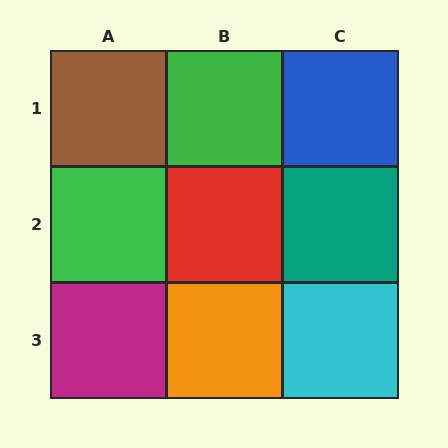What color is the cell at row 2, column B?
Red.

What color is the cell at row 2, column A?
Green.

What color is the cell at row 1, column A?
Brown.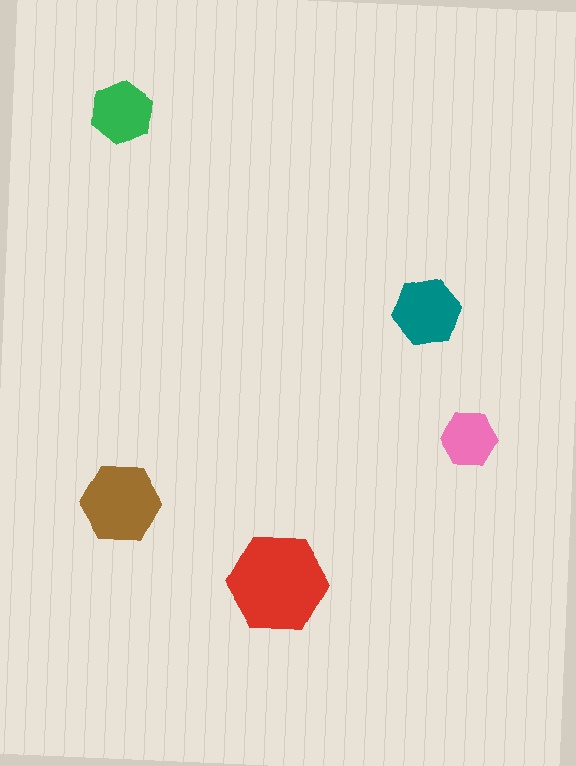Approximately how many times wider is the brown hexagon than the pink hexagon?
About 1.5 times wider.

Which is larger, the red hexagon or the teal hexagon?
The red one.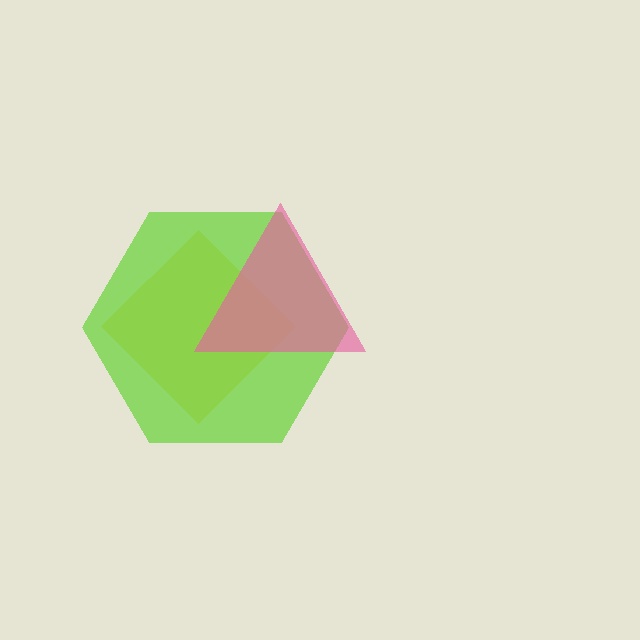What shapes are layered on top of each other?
The layered shapes are: a yellow diamond, a lime hexagon, a pink triangle.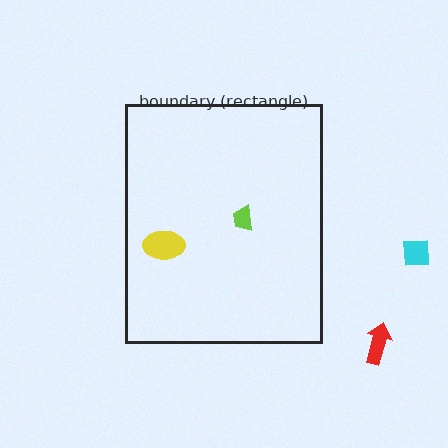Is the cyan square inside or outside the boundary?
Outside.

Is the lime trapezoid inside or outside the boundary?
Inside.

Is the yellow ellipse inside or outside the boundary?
Inside.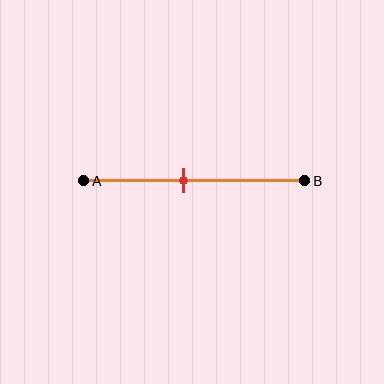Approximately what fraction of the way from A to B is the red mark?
The red mark is approximately 45% of the way from A to B.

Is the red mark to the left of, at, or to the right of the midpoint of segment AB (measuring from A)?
The red mark is to the left of the midpoint of segment AB.